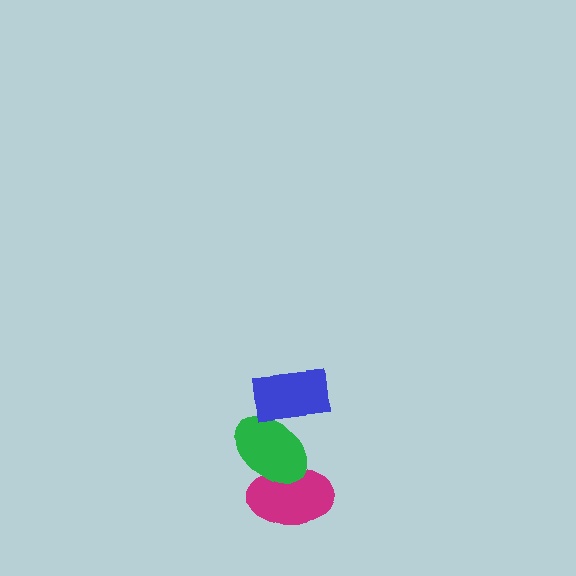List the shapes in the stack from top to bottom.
From top to bottom: the blue rectangle, the green ellipse, the magenta ellipse.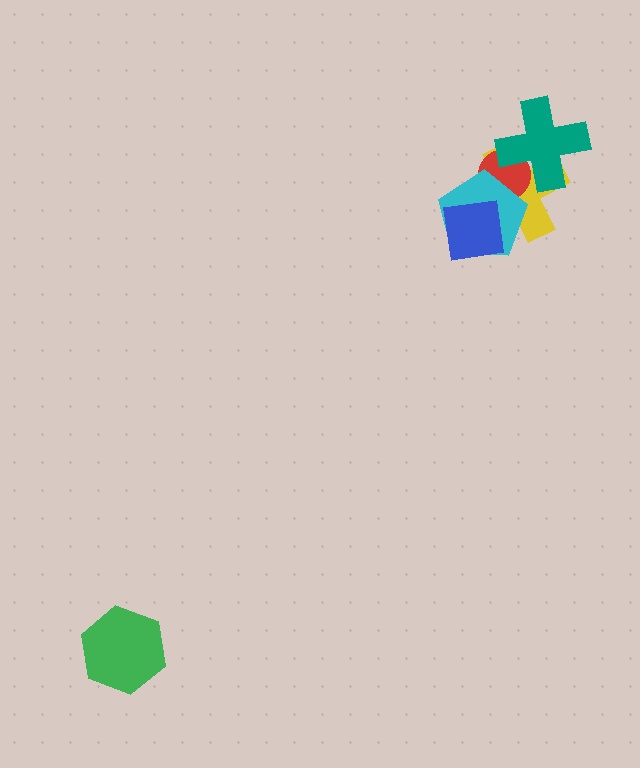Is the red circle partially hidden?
Yes, it is partially covered by another shape.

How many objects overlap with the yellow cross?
4 objects overlap with the yellow cross.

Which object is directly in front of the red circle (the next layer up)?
The cyan pentagon is directly in front of the red circle.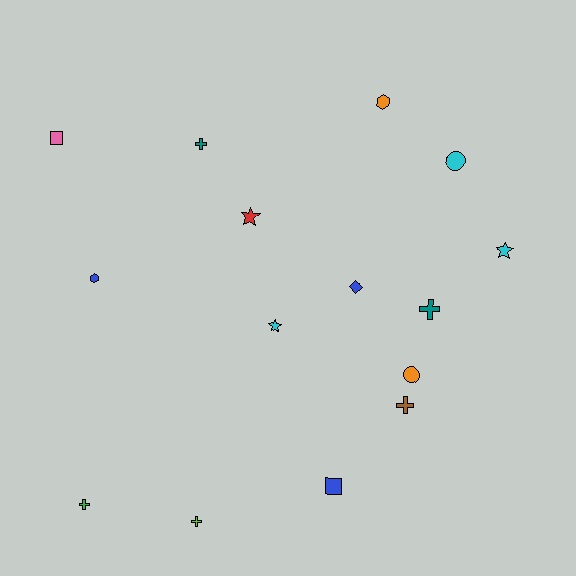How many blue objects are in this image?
There are 3 blue objects.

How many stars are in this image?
There are 3 stars.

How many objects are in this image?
There are 15 objects.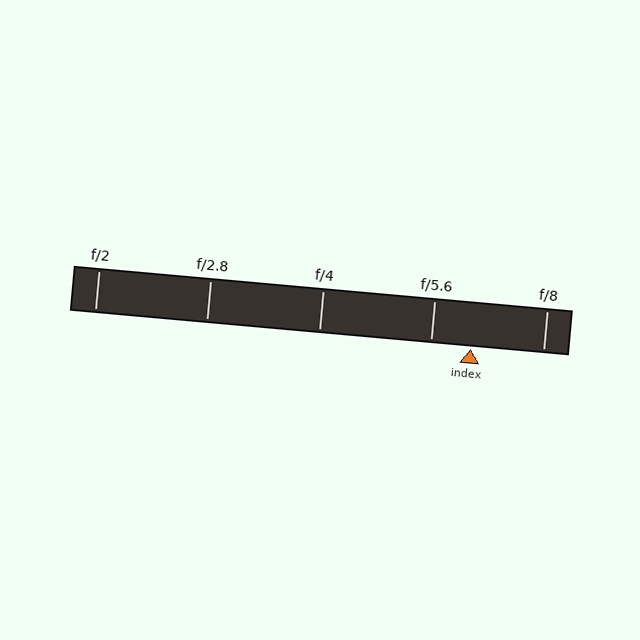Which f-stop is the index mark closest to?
The index mark is closest to f/5.6.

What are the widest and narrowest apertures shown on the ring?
The widest aperture shown is f/2 and the narrowest is f/8.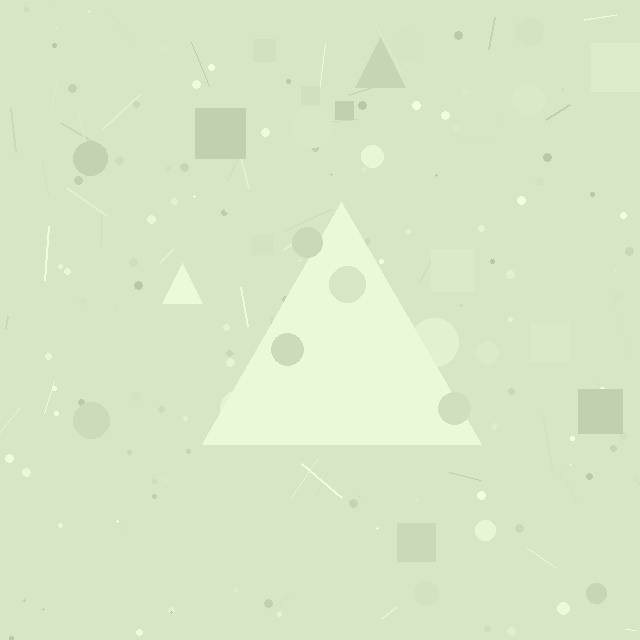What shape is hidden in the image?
A triangle is hidden in the image.